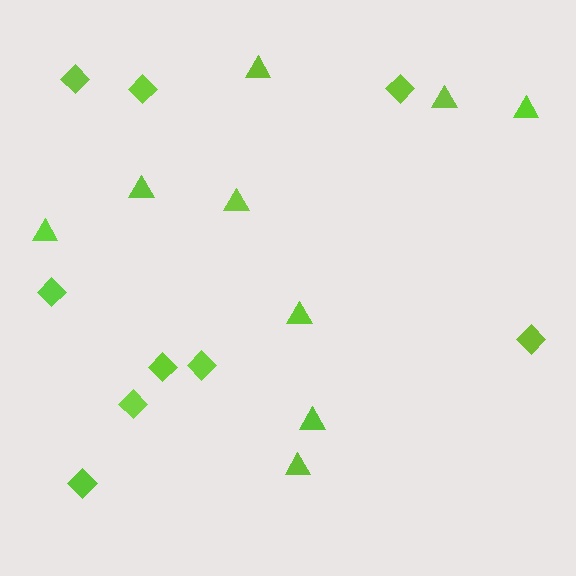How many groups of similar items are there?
There are 2 groups: one group of diamonds (9) and one group of triangles (9).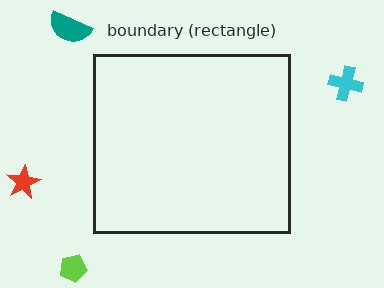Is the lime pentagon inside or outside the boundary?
Outside.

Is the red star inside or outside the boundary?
Outside.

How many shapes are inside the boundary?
0 inside, 4 outside.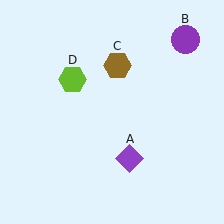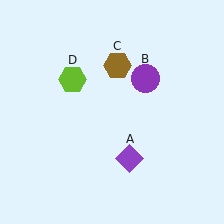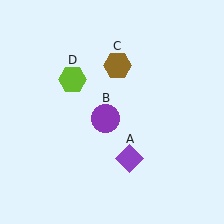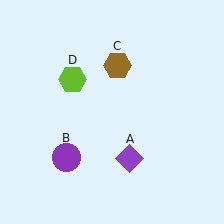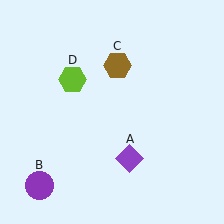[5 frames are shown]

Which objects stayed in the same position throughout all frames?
Purple diamond (object A) and brown hexagon (object C) and lime hexagon (object D) remained stationary.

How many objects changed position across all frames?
1 object changed position: purple circle (object B).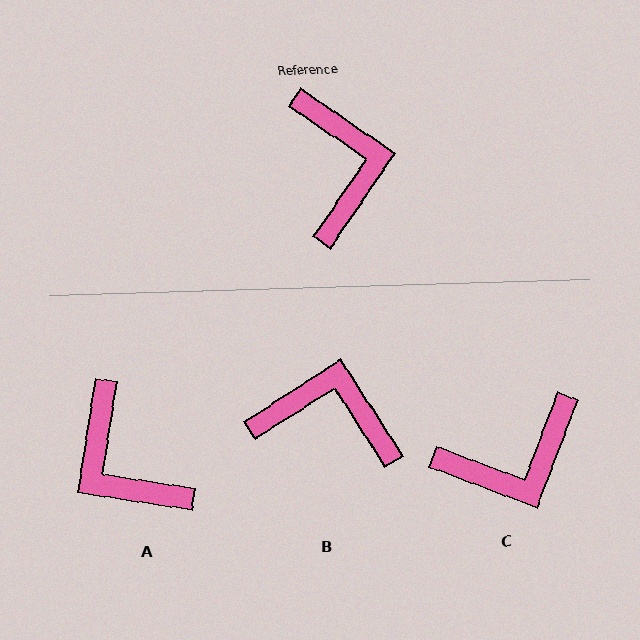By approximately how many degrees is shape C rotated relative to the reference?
Approximately 76 degrees clockwise.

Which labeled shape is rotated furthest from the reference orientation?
A, about 155 degrees away.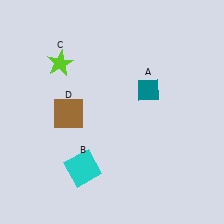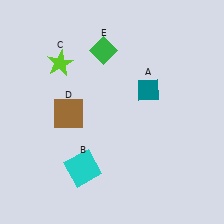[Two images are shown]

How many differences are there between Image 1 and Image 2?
There is 1 difference between the two images.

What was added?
A green diamond (E) was added in Image 2.